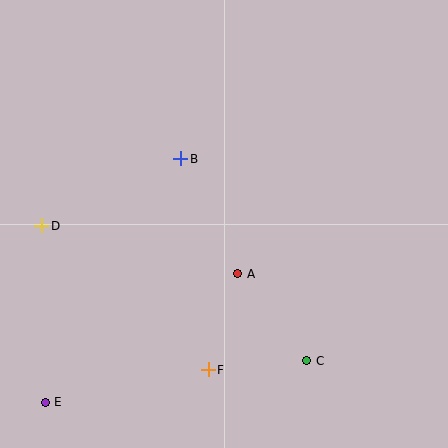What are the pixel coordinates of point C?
Point C is at (307, 361).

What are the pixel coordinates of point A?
Point A is at (238, 274).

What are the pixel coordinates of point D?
Point D is at (42, 226).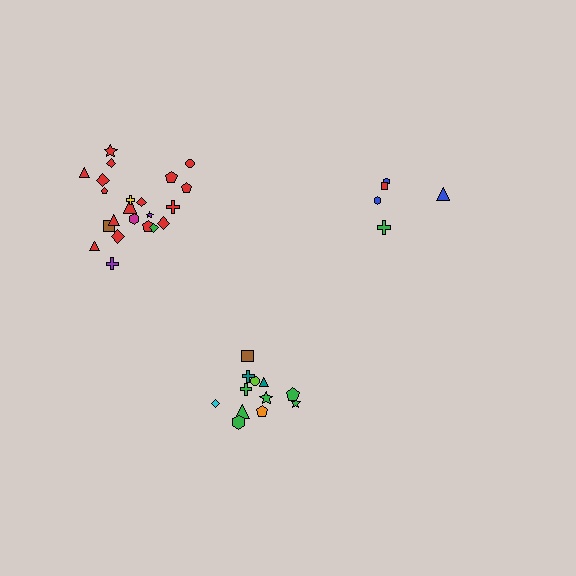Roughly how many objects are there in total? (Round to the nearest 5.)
Roughly 40 objects in total.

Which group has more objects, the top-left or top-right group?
The top-left group.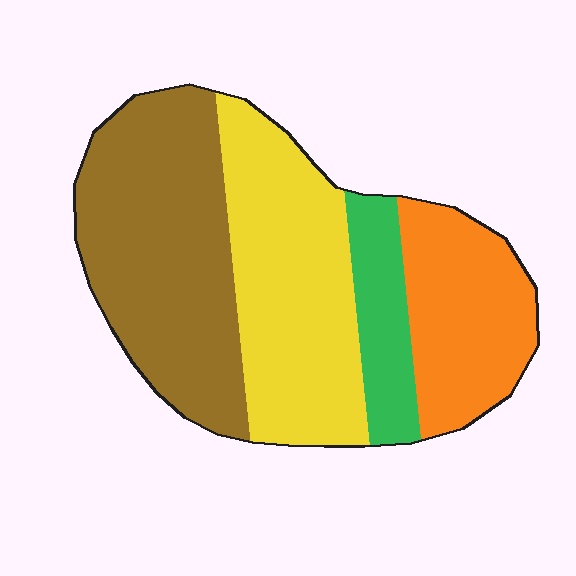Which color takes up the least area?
Green, at roughly 10%.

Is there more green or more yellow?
Yellow.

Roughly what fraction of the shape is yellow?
Yellow covers around 30% of the shape.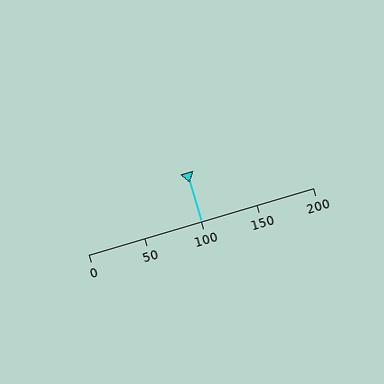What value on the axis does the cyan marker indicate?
The marker indicates approximately 100.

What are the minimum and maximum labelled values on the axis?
The axis runs from 0 to 200.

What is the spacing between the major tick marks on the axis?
The major ticks are spaced 50 apart.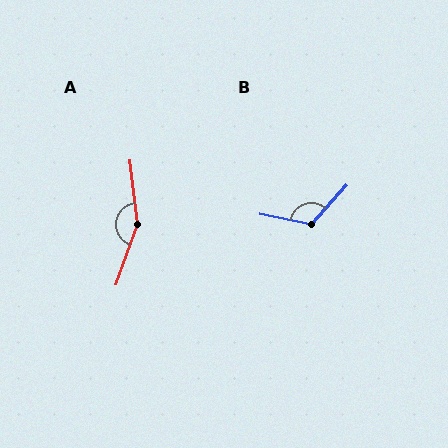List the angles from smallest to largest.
B (121°), A (153°).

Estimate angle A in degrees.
Approximately 153 degrees.